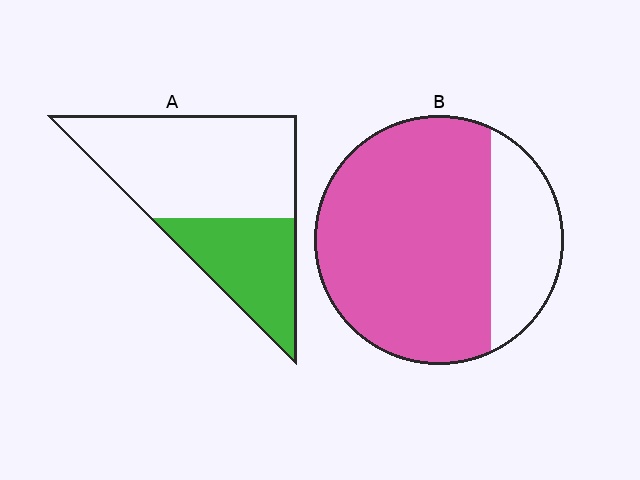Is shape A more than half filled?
No.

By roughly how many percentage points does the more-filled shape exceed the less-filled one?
By roughly 40 percentage points (B over A).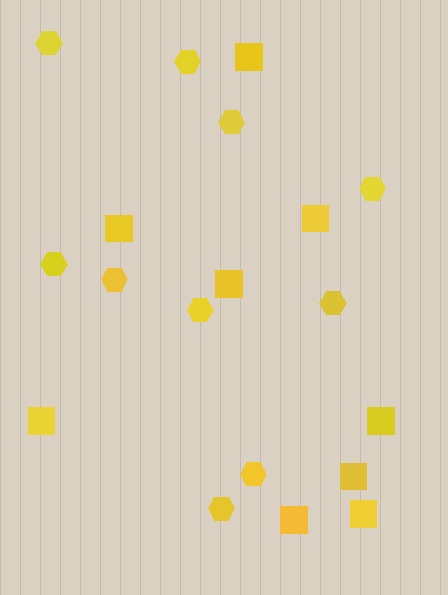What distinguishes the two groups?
There are 2 groups: one group of squares (9) and one group of hexagons (10).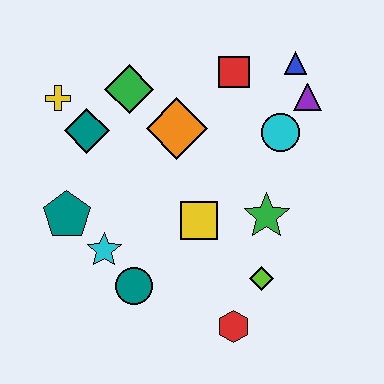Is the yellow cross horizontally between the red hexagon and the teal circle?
No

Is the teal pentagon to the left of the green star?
Yes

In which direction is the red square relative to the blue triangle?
The red square is to the left of the blue triangle.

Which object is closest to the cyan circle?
The purple triangle is closest to the cyan circle.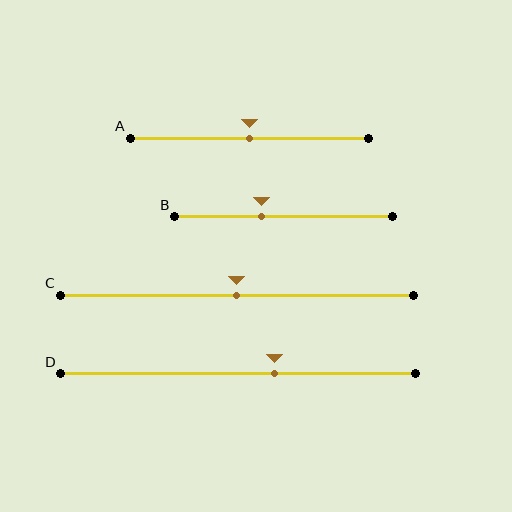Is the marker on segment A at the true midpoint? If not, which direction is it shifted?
Yes, the marker on segment A is at the true midpoint.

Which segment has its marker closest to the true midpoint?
Segment A has its marker closest to the true midpoint.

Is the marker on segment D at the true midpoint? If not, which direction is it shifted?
No, the marker on segment D is shifted to the right by about 10% of the segment length.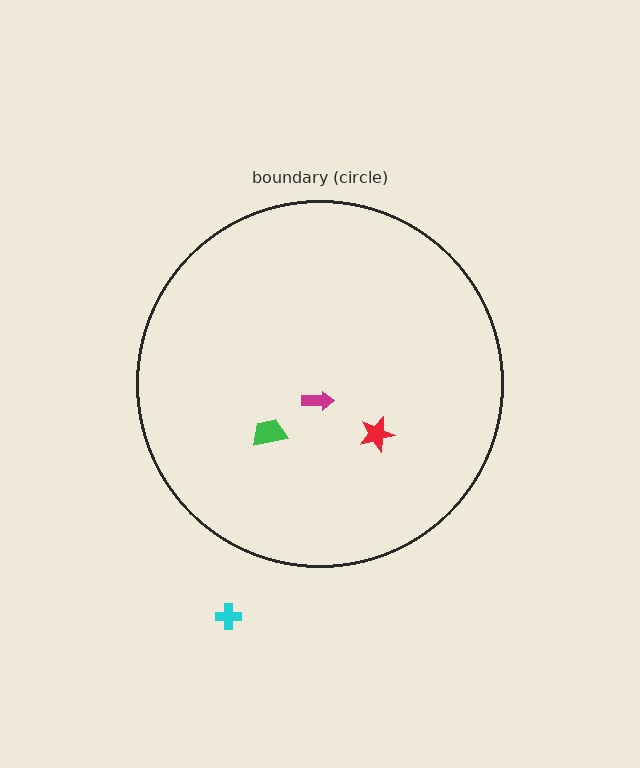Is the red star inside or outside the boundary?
Inside.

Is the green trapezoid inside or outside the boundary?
Inside.